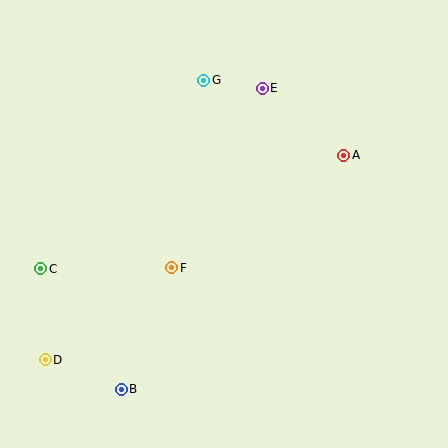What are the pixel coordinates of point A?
Point A is at (344, 155).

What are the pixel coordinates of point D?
Point D is at (45, 360).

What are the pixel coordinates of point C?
Point C is at (41, 269).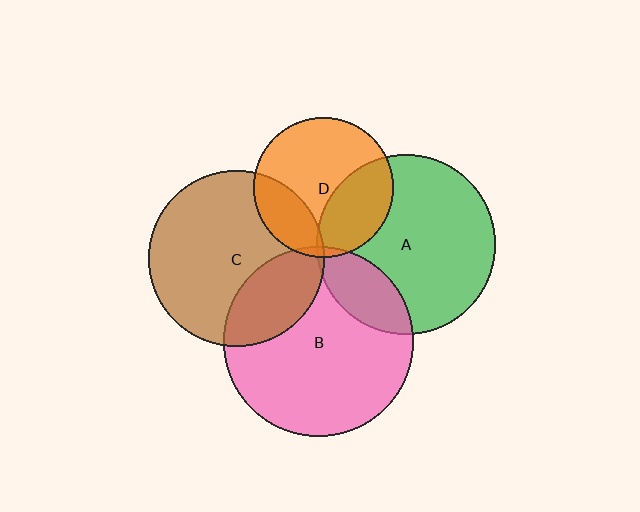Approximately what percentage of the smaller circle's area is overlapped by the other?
Approximately 35%.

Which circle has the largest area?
Circle B (pink).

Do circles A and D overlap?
Yes.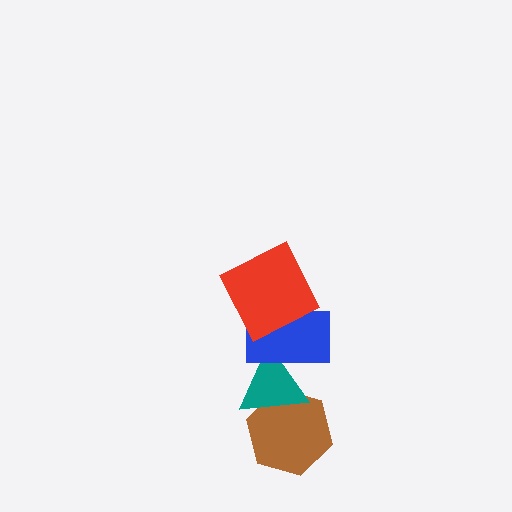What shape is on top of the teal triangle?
The blue rectangle is on top of the teal triangle.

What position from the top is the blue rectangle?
The blue rectangle is 2nd from the top.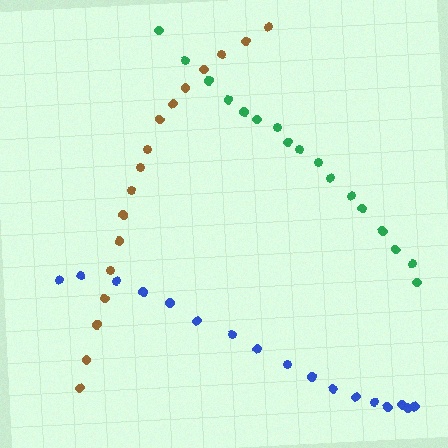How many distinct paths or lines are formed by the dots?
There are 3 distinct paths.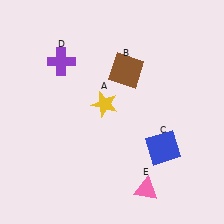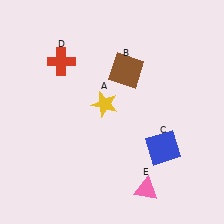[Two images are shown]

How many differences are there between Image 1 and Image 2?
There is 1 difference between the two images.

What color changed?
The cross (D) changed from purple in Image 1 to red in Image 2.